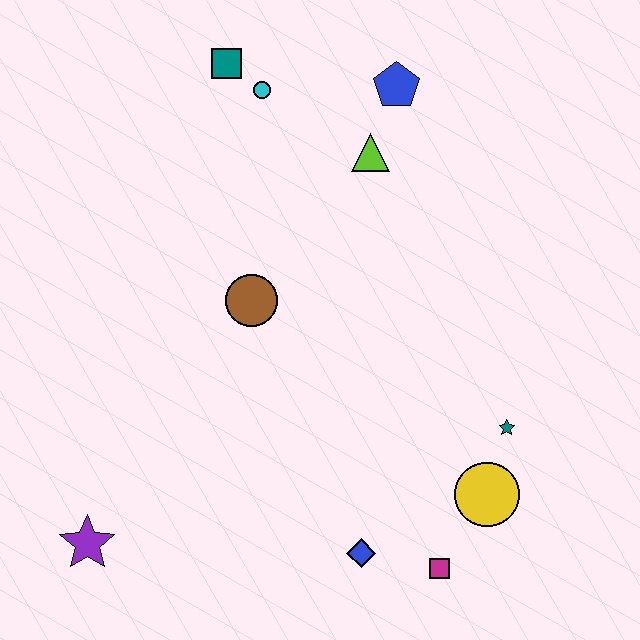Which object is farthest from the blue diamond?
The teal square is farthest from the blue diamond.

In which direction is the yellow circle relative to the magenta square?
The yellow circle is above the magenta square.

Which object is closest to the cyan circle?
The teal square is closest to the cyan circle.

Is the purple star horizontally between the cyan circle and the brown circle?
No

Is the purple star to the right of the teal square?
No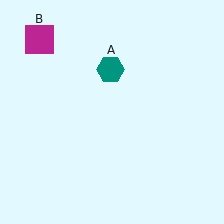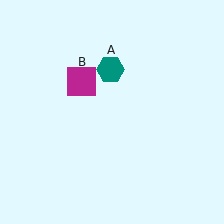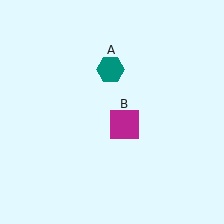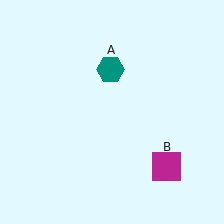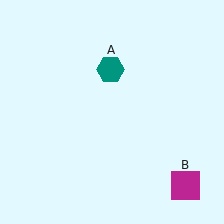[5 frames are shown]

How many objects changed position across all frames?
1 object changed position: magenta square (object B).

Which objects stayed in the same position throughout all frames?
Teal hexagon (object A) remained stationary.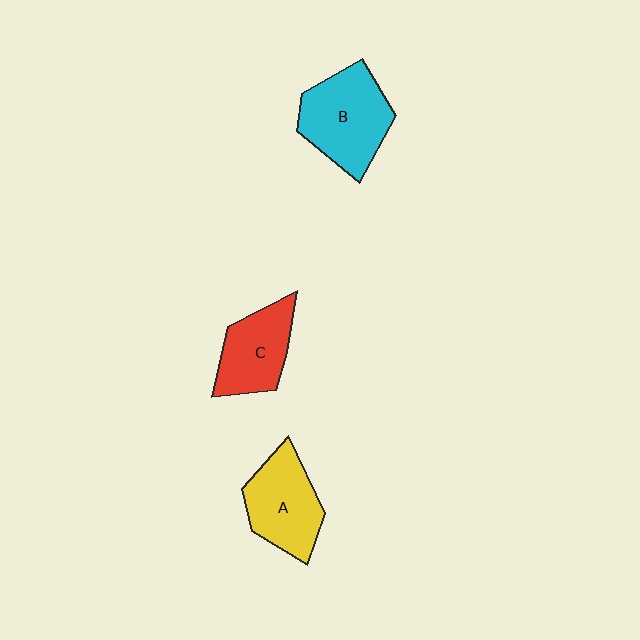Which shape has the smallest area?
Shape C (red).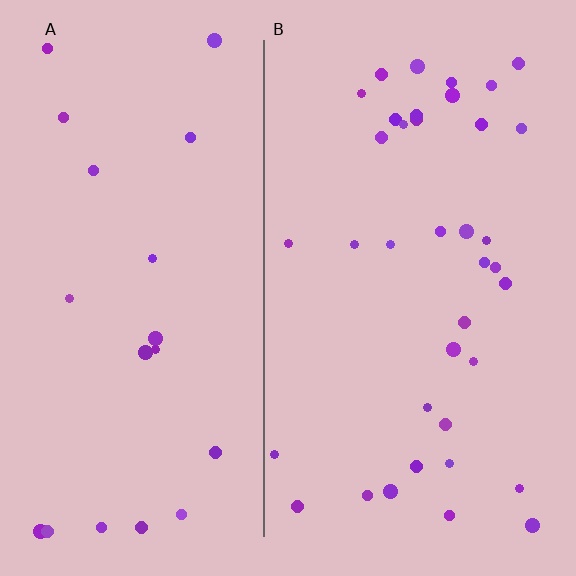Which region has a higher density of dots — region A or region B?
B (the right).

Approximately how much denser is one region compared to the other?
Approximately 1.9× — region B over region A.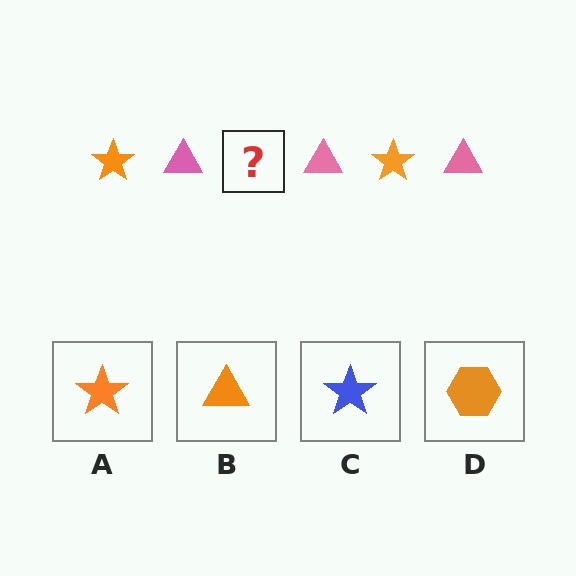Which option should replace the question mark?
Option A.